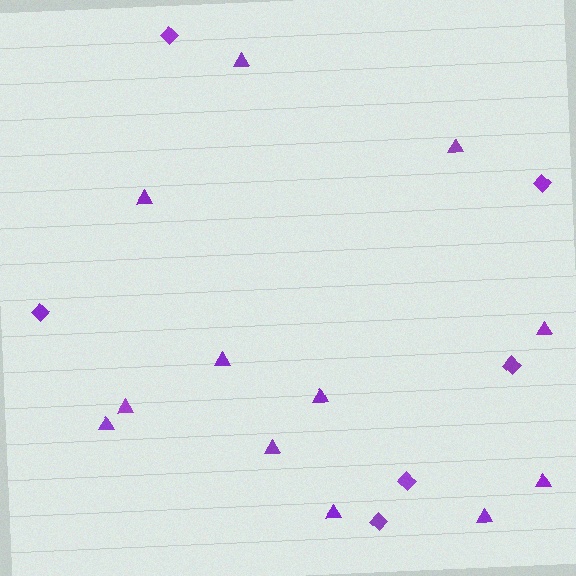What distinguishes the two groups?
There are 2 groups: one group of triangles (12) and one group of diamonds (6).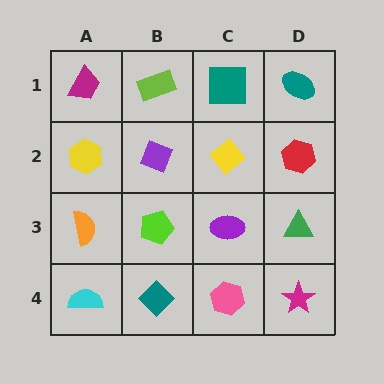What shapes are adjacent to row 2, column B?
A lime rectangle (row 1, column B), a lime pentagon (row 3, column B), a yellow hexagon (row 2, column A), a yellow diamond (row 2, column C).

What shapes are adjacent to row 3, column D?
A red hexagon (row 2, column D), a magenta star (row 4, column D), a purple ellipse (row 3, column C).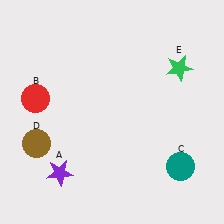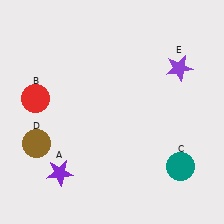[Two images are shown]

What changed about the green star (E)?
In Image 1, E is green. In Image 2, it changed to purple.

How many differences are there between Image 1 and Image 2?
There is 1 difference between the two images.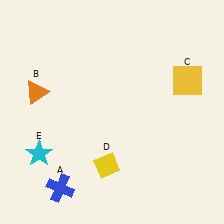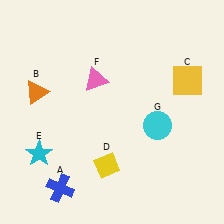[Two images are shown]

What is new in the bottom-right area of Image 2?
A cyan circle (G) was added in the bottom-right area of Image 2.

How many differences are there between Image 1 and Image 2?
There are 2 differences between the two images.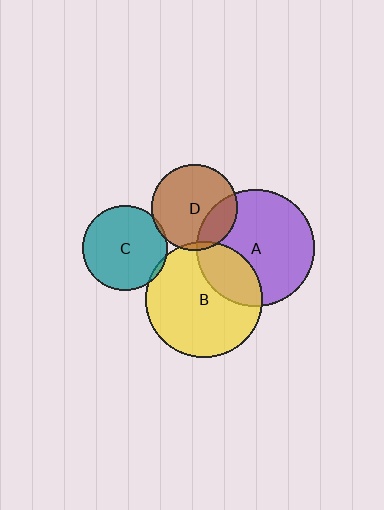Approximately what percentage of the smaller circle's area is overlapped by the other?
Approximately 5%.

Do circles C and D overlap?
Yes.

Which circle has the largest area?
Circle A (purple).